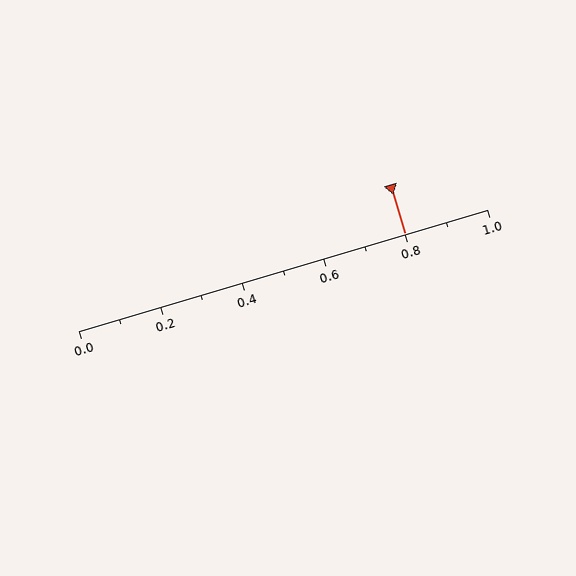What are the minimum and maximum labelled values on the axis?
The axis runs from 0.0 to 1.0.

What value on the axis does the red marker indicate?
The marker indicates approximately 0.8.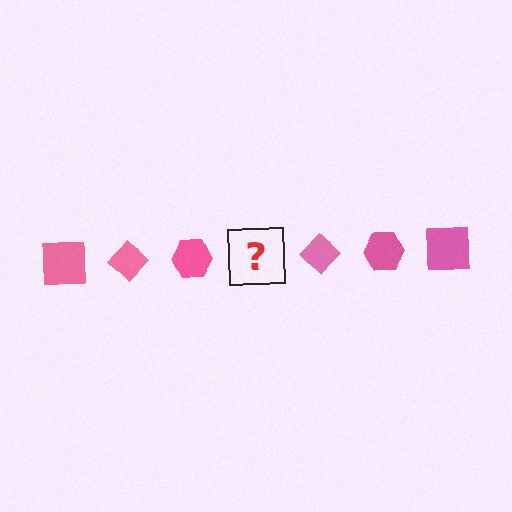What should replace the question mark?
The question mark should be replaced with a pink square.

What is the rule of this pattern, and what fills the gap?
The rule is that the pattern cycles through square, diamond, hexagon shapes in pink. The gap should be filled with a pink square.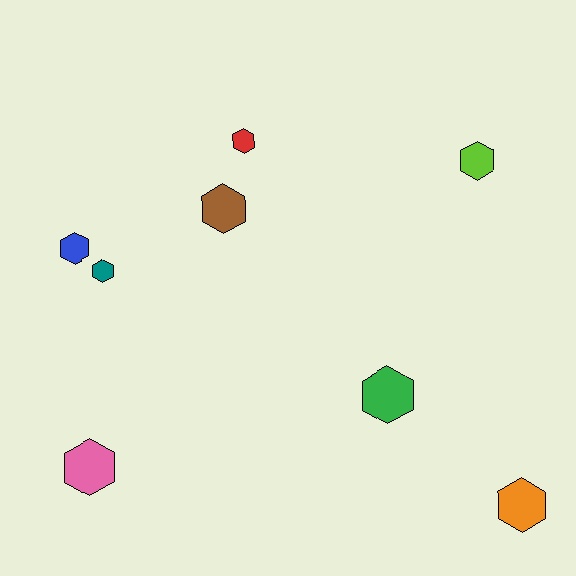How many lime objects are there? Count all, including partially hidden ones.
There is 1 lime object.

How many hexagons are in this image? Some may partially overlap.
There are 8 hexagons.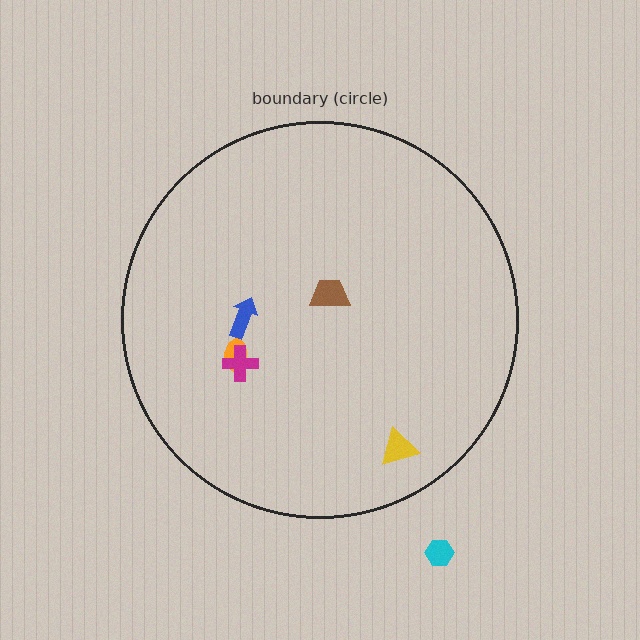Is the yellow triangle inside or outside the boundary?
Inside.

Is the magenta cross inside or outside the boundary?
Inside.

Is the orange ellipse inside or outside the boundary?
Inside.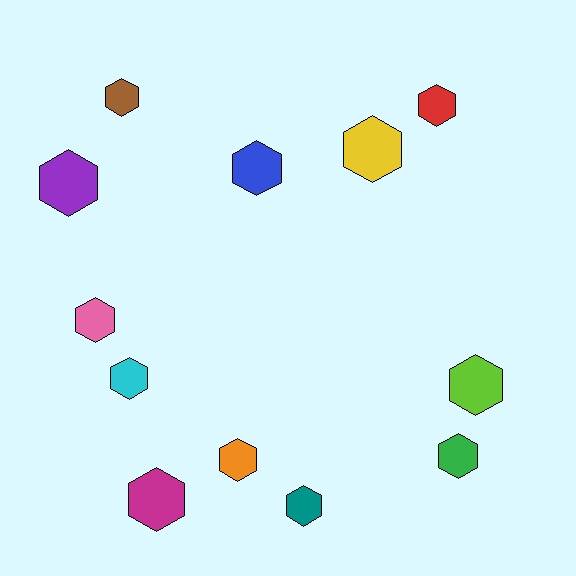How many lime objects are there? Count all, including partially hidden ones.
There is 1 lime object.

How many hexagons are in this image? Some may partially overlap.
There are 12 hexagons.